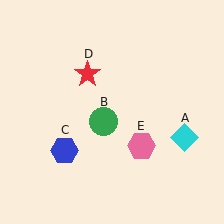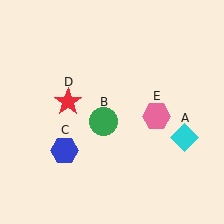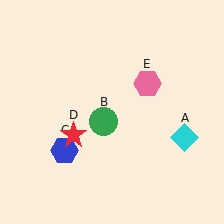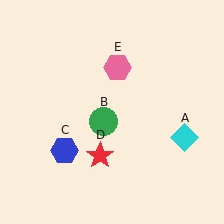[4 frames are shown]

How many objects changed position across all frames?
2 objects changed position: red star (object D), pink hexagon (object E).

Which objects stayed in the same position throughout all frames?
Cyan diamond (object A) and green circle (object B) and blue hexagon (object C) remained stationary.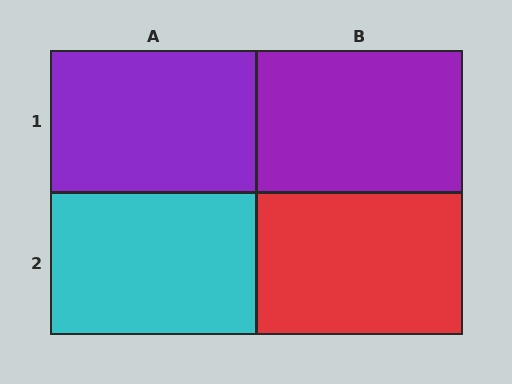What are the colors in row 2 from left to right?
Cyan, red.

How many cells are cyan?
1 cell is cyan.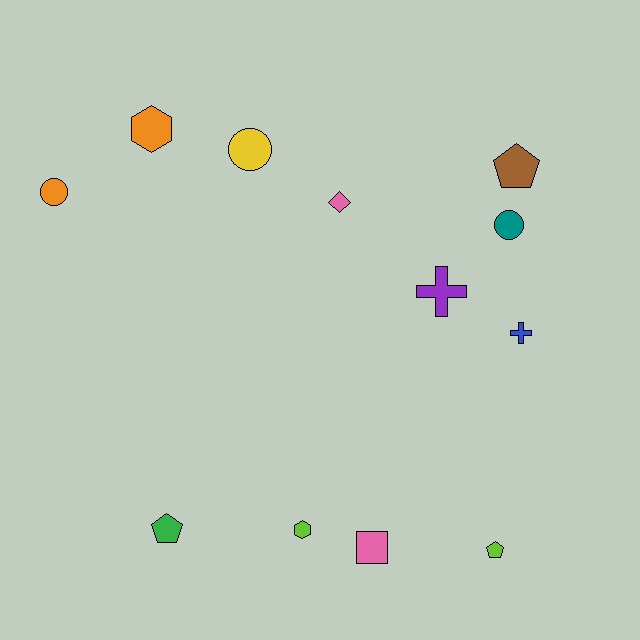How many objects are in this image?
There are 12 objects.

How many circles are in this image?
There are 3 circles.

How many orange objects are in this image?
There are 2 orange objects.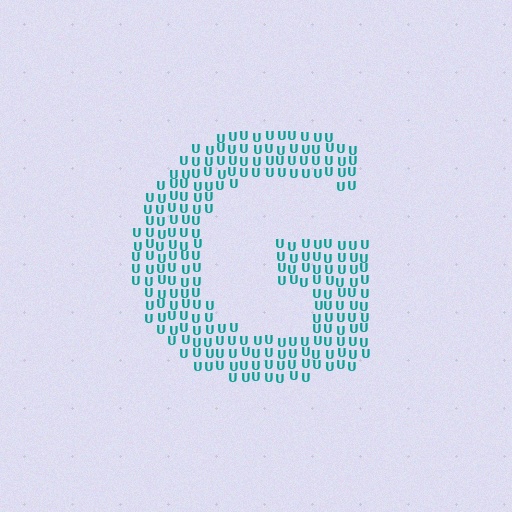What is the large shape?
The large shape is the letter G.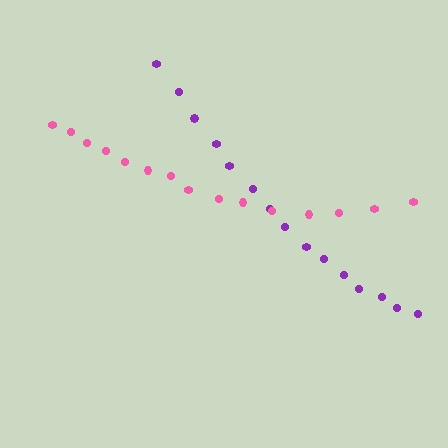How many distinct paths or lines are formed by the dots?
There are 2 distinct paths.